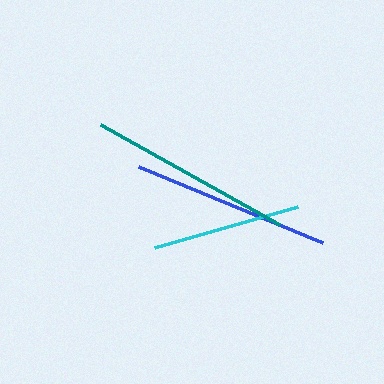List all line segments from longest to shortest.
From longest to shortest: teal, blue, cyan.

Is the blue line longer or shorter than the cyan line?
The blue line is longer than the cyan line.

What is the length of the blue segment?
The blue segment is approximately 199 pixels long.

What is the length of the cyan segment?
The cyan segment is approximately 149 pixels long.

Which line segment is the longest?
The teal line is the longest at approximately 205 pixels.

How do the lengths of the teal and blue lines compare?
The teal and blue lines are approximately the same length.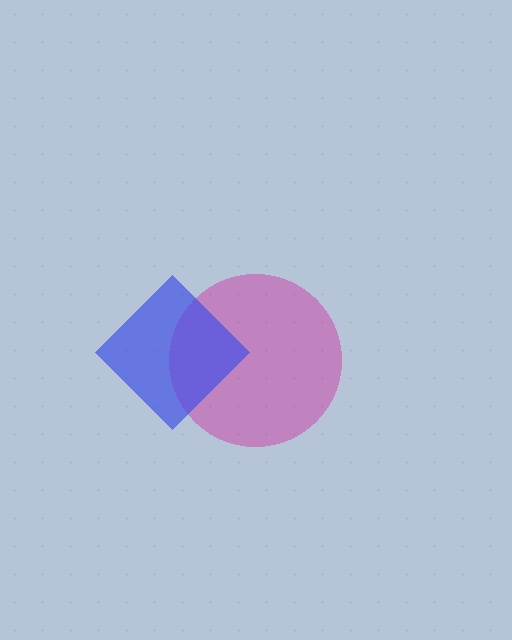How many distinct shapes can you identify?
There are 2 distinct shapes: a magenta circle, a blue diamond.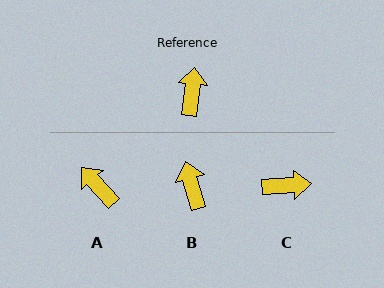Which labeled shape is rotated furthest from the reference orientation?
C, about 80 degrees away.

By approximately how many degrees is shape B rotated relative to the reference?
Approximately 23 degrees counter-clockwise.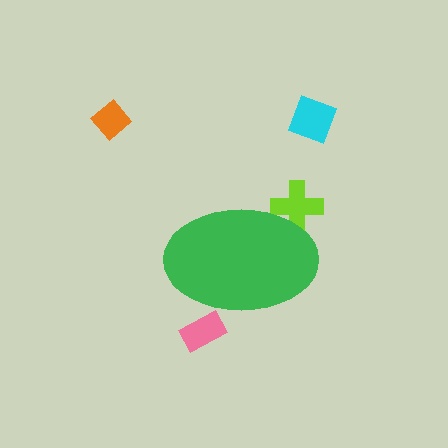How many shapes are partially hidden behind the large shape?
2 shapes are partially hidden.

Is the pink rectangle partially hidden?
Yes, the pink rectangle is partially hidden behind the green ellipse.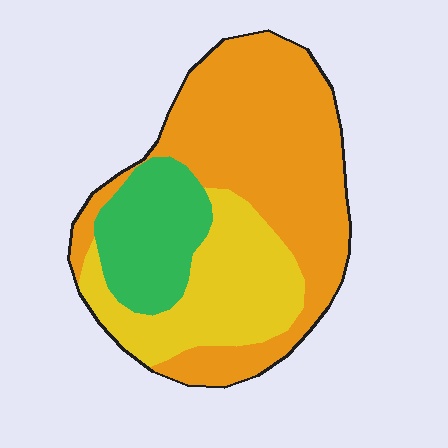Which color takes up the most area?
Orange, at roughly 55%.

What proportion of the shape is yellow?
Yellow covers around 25% of the shape.